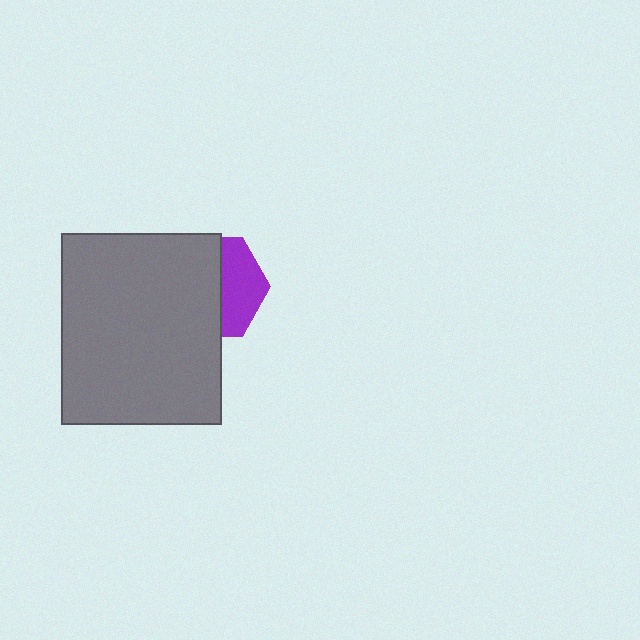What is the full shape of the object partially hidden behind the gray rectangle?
The partially hidden object is a purple hexagon.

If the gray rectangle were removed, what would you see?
You would see the complete purple hexagon.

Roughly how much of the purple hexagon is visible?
A small part of it is visible (roughly 41%).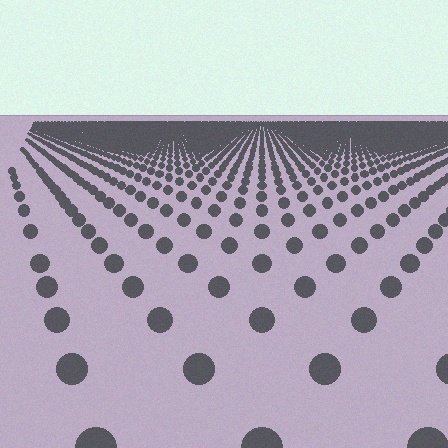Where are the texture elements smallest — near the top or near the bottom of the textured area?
Near the top.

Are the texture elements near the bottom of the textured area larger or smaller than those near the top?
Larger. Near the bottom, elements are closer to the viewer and appear at a bigger on-screen size.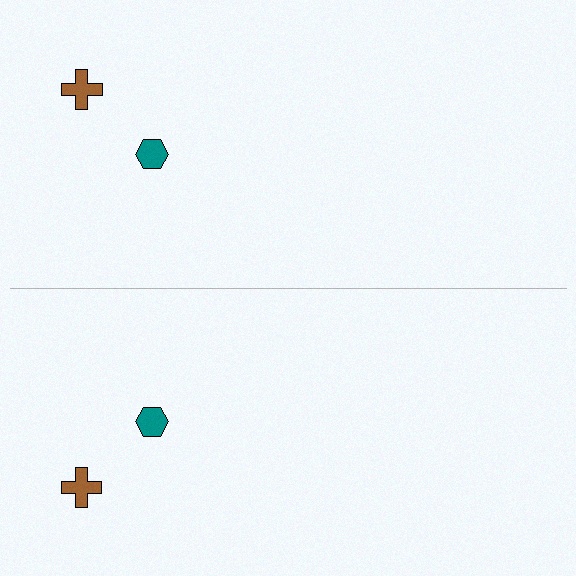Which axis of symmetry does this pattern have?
The pattern has a horizontal axis of symmetry running through the center of the image.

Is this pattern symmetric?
Yes, this pattern has bilateral (reflection) symmetry.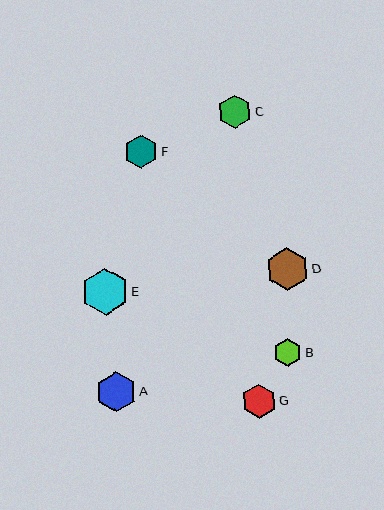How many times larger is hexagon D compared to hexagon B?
Hexagon D is approximately 1.5 times the size of hexagon B.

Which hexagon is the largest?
Hexagon E is the largest with a size of approximately 47 pixels.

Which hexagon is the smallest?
Hexagon B is the smallest with a size of approximately 27 pixels.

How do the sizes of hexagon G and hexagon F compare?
Hexagon G and hexagon F are approximately the same size.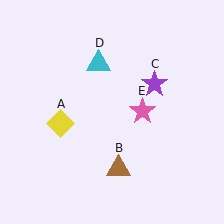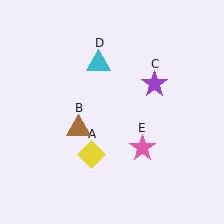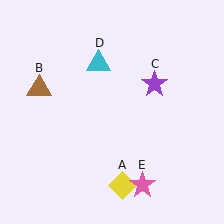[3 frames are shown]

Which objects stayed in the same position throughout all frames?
Purple star (object C) and cyan triangle (object D) remained stationary.